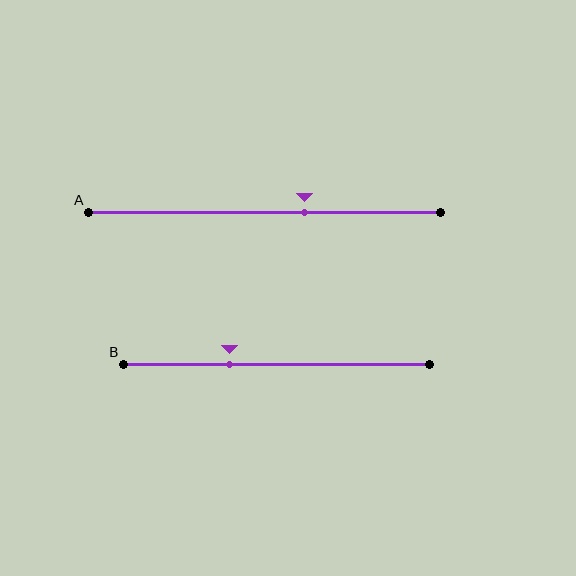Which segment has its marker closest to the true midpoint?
Segment A has its marker closest to the true midpoint.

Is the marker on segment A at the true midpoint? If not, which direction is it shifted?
No, the marker on segment A is shifted to the right by about 11% of the segment length.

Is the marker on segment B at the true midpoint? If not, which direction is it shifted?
No, the marker on segment B is shifted to the left by about 16% of the segment length.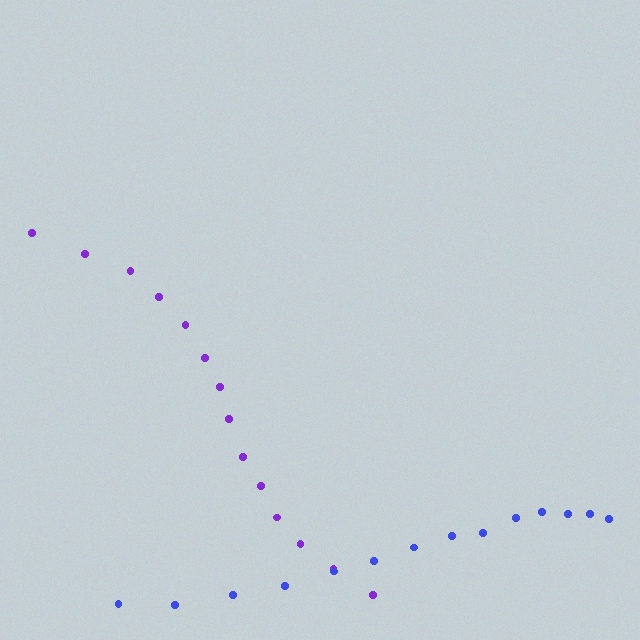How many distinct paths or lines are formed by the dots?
There are 2 distinct paths.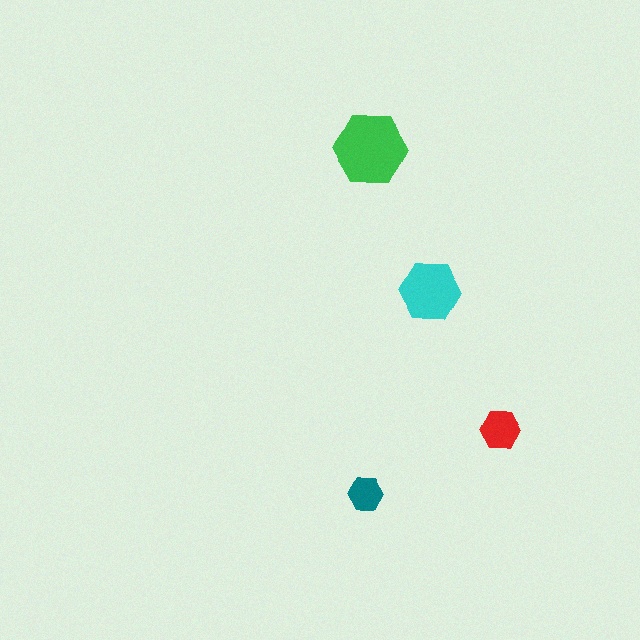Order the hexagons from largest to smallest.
the green one, the cyan one, the red one, the teal one.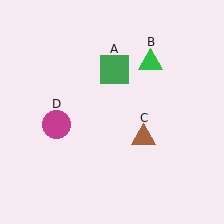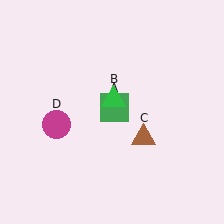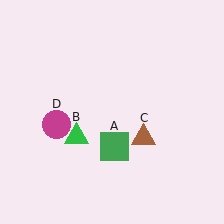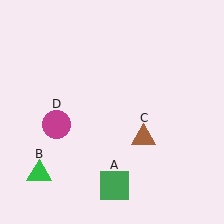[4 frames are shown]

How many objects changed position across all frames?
2 objects changed position: green square (object A), green triangle (object B).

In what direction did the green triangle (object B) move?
The green triangle (object B) moved down and to the left.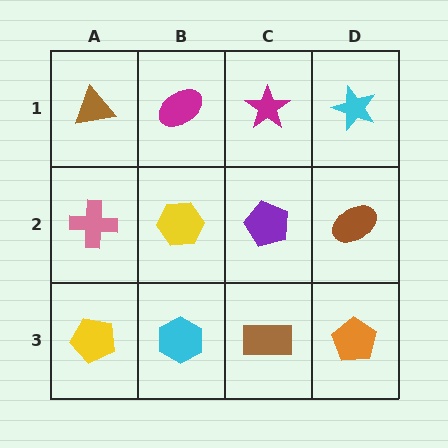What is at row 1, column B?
A magenta ellipse.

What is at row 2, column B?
A yellow hexagon.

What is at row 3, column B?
A cyan hexagon.